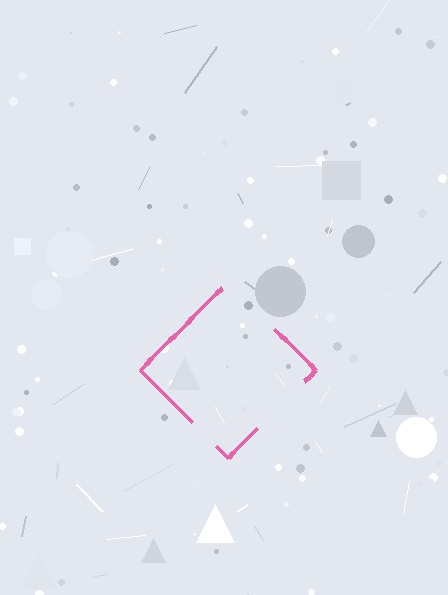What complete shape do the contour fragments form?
The contour fragments form a diamond.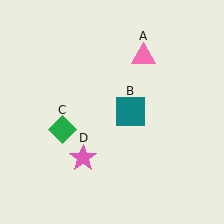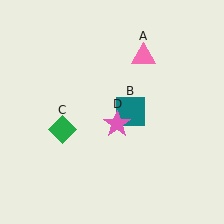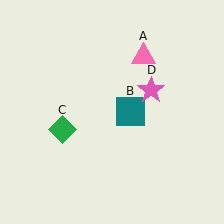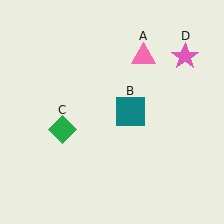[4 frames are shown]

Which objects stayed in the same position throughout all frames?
Pink triangle (object A) and teal square (object B) and green diamond (object C) remained stationary.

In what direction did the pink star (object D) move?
The pink star (object D) moved up and to the right.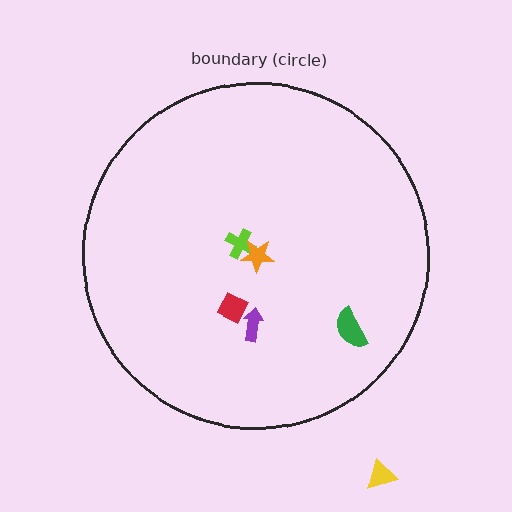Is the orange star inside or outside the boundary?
Inside.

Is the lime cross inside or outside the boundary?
Inside.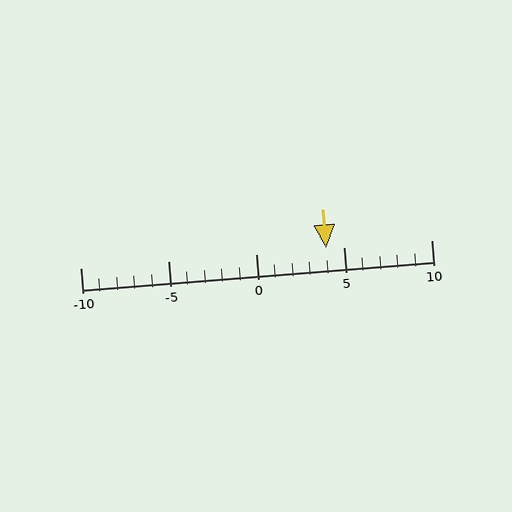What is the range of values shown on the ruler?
The ruler shows values from -10 to 10.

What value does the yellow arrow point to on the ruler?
The yellow arrow points to approximately 4.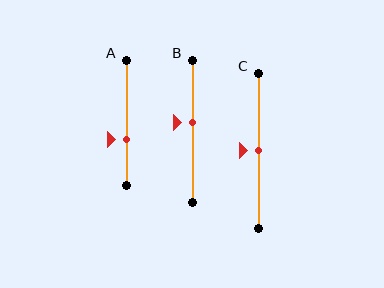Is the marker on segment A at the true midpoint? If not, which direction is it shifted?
No, the marker on segment A is shifted downward by about 13% of the segment length.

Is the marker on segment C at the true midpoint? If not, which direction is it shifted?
Yes, the marker on segment C is at the true midpoint.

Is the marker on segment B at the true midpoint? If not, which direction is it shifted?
No, the marker on segment B is shifted upward by about 6% of the segment length.